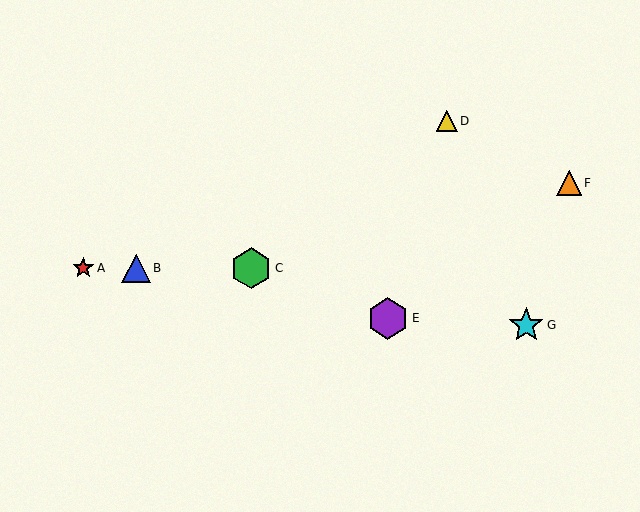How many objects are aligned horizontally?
3 objects (A, B, C) are aligned horizontally.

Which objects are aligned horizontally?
Objects A, B, C are aligned horizontally.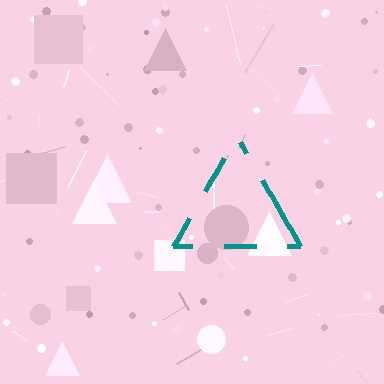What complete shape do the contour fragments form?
The contour fragments form a triangle.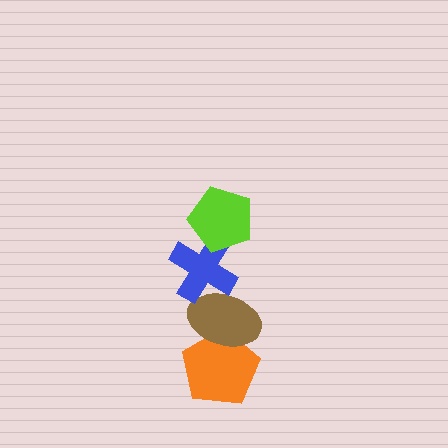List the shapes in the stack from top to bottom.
From top to bottom: the lime pentagon, the blue cross, the brown ellipse, the orange pentagon.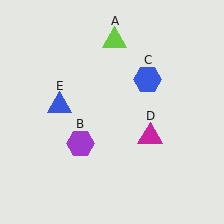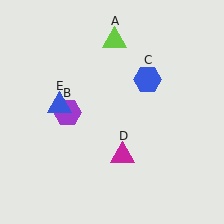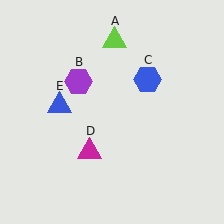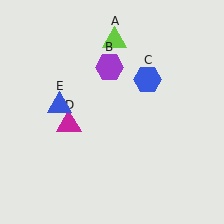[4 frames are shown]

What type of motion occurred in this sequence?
The purple hexagon (object B), magenta triangle (object D) rotated clockwise around the center of the scene.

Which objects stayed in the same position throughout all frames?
Lime triangle (object A) and blue hexagon (object C) and blue triangle (object E) remained stationary.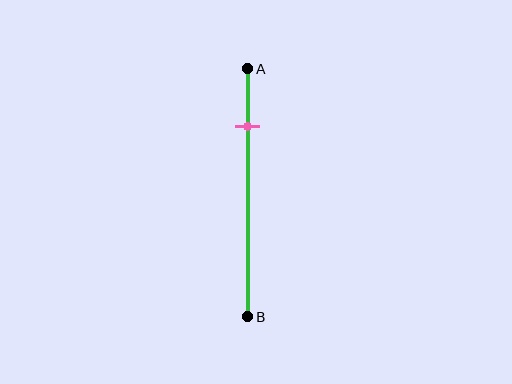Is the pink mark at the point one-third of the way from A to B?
No, the mark is at about 25% from A, not at the 33% one-third point.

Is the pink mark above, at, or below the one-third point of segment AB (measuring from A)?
The pink mark is above the one-third point of segment AB.